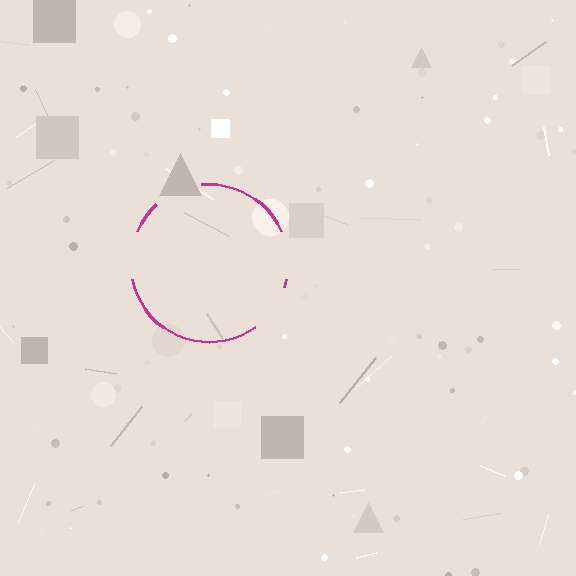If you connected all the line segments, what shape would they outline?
They would outline a circle.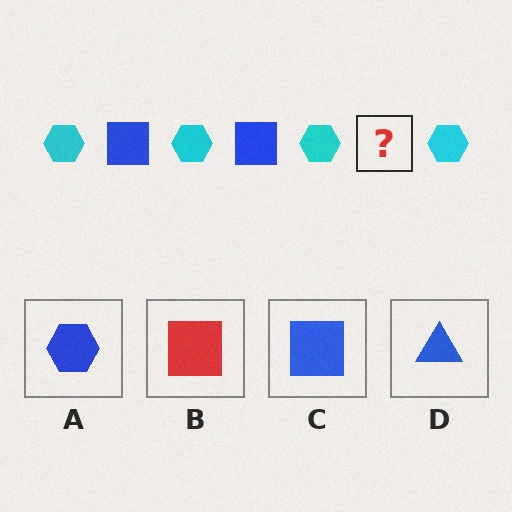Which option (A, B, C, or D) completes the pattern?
C.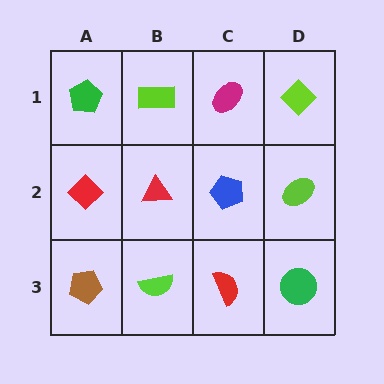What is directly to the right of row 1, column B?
A magenta ellipse.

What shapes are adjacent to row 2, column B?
A lime rectangle (row 1, column B), a lime semicircle (row 3, column B), a red diamond (row 2, column A), a blue pentagon (row 2, column C).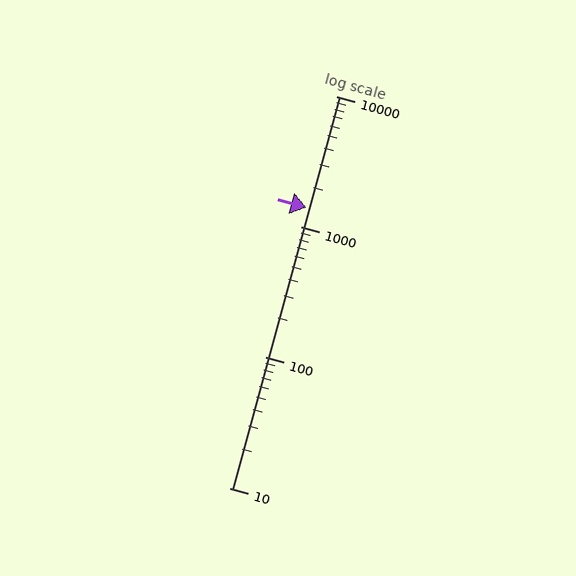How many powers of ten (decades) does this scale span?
The scale spans 3 decades, from 10 to 10000.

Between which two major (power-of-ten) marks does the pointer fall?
The pointer is between 1000 and 10000.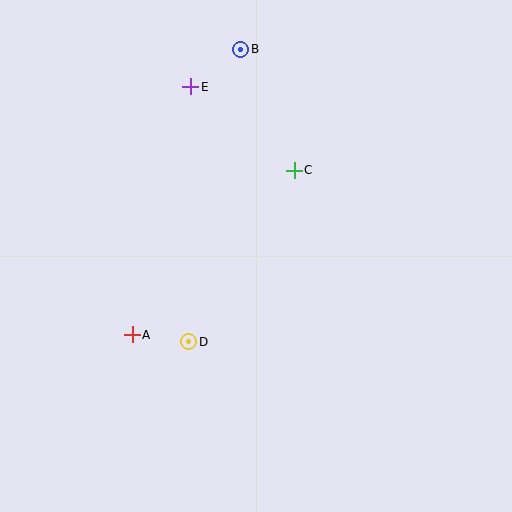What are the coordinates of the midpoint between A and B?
The midpoint between A and B is at (186, 192).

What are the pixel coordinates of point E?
Point E is at (191, 87).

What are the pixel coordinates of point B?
Point B is at (241, 49).